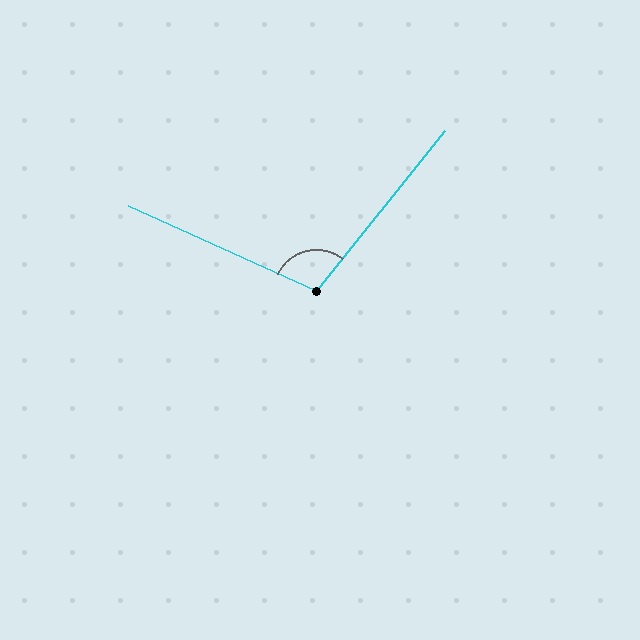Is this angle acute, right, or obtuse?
It is obtuse.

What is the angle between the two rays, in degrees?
Approximately 104 degrees.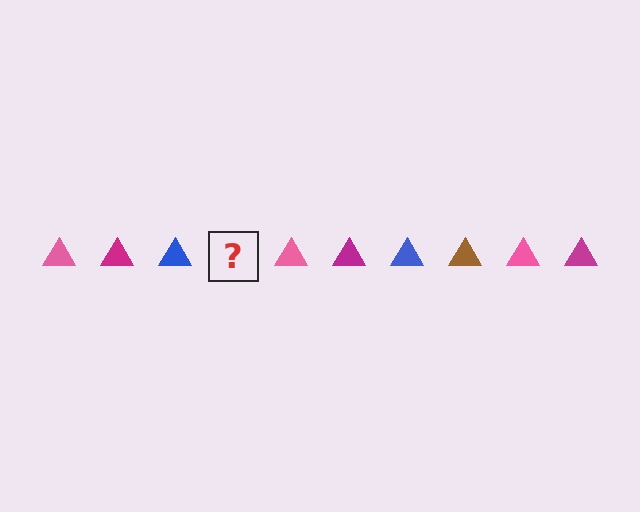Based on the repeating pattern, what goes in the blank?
The blank should be a brown triangle.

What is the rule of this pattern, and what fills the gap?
The rule is that the pattern cycles through pink, magenta, blue, brown triangles. The gap should be filled with a brown triangle.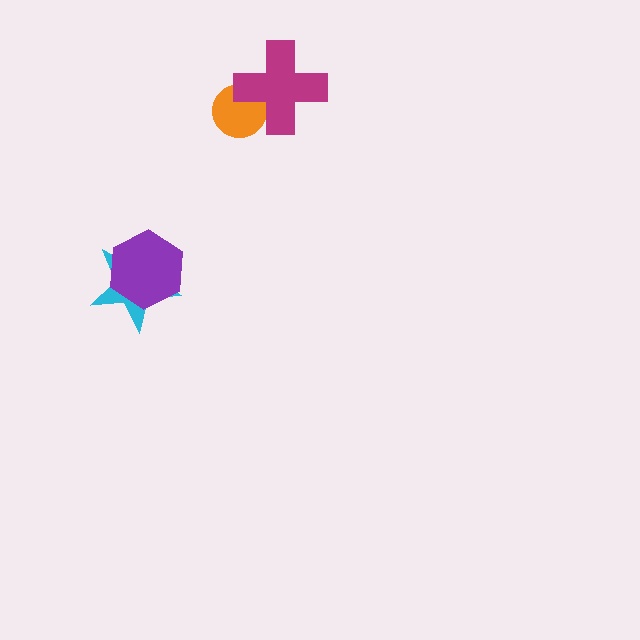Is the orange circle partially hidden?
Yes, it is partially covered by another shape.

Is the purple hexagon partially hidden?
No, no other shape covers it.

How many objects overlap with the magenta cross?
1 object overlaps with the magenta cross.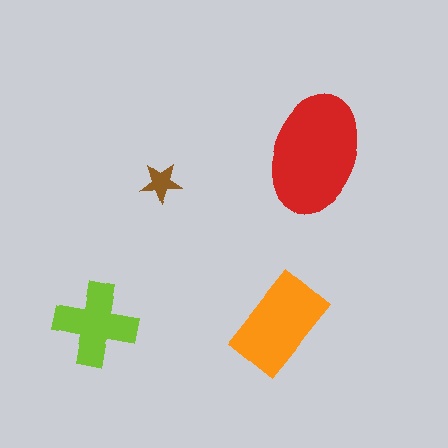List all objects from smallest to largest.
The brown star, the lime cross, the orange rectangle, the red ellipse.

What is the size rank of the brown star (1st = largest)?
4th.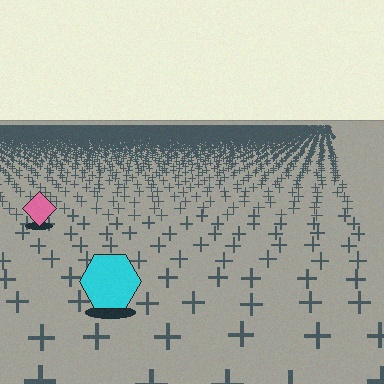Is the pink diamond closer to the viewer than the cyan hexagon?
No. The cyan hexagon is closer — you can tell from the texture gradient: the ground texture is coarser near it.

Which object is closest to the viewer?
The cyan hexagon is closest. The texture marks near it are larger and more spread out.